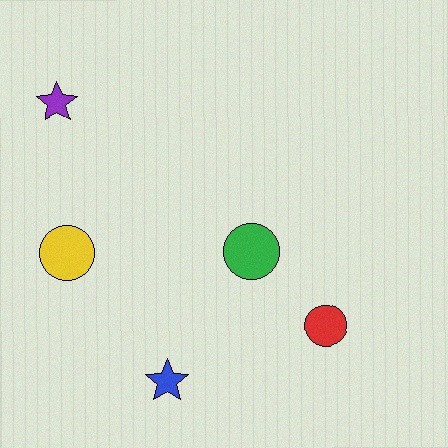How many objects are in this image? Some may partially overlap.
There are 5 objects.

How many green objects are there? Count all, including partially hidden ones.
There is 1 green object.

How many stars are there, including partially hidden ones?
There are 2 stars.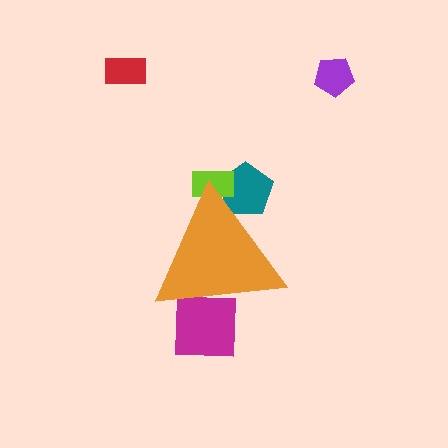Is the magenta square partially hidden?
Yes, the magenta square is partially hidden behind the orange triangle.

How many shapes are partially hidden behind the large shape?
3 shapes are partially hidden.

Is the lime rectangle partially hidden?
Yes, the lime rectangle is partially hidden behind the orange triangle.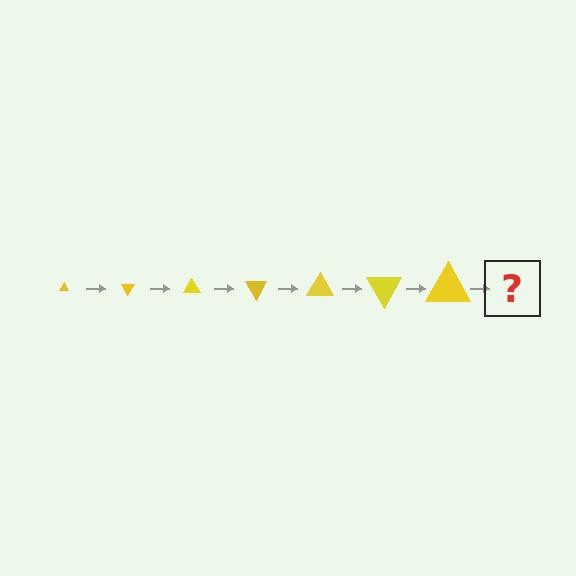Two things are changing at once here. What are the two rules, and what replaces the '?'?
The two rules are that the triangle grows larger each step and it rotates 60 degrees each step. The '?' should be a triangle, larger than the previous one and rotated 420 degrees from the start.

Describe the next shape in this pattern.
It should be a triangle, larger than the previous one and rotated 420 degrees from the start.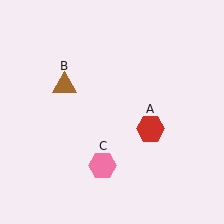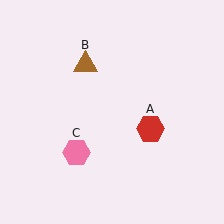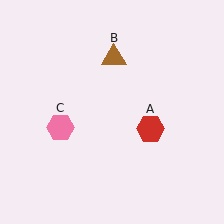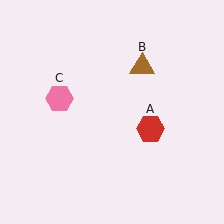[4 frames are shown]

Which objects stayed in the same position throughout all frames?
Red hexagon (object A) remained stationary.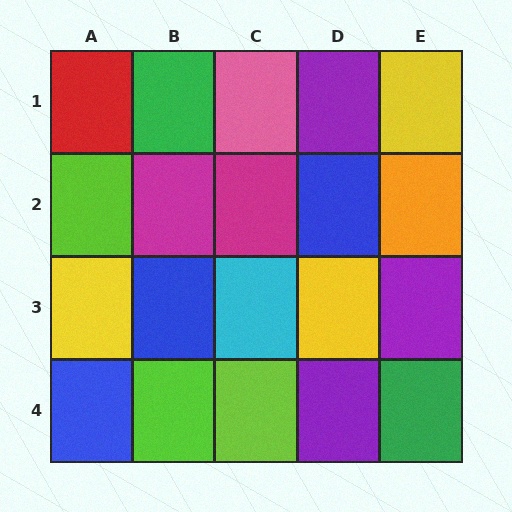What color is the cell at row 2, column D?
Blue.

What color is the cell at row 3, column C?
Cyan.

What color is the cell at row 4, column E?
Green.